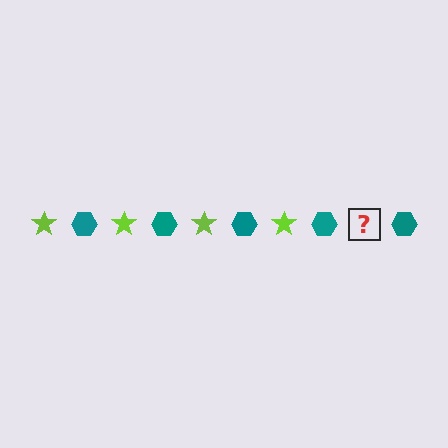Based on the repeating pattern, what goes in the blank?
The blank should be a lime star.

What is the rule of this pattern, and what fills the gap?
The rule is that the pattern alternates between lime star and teal hexagon. The gap should be filled with a lime star.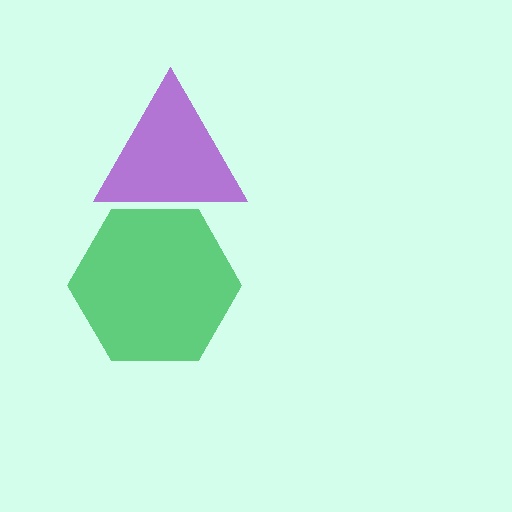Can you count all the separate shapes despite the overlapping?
Yes, there are 2 separate shapes.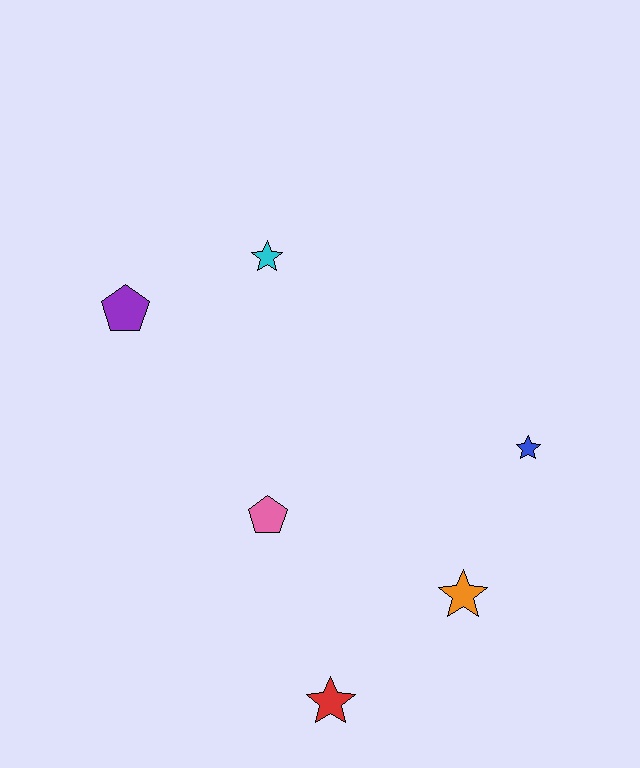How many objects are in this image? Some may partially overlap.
There are 6 objects.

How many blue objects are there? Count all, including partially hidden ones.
There is 1 blue object.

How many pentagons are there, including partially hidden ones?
There are 2 pentagons.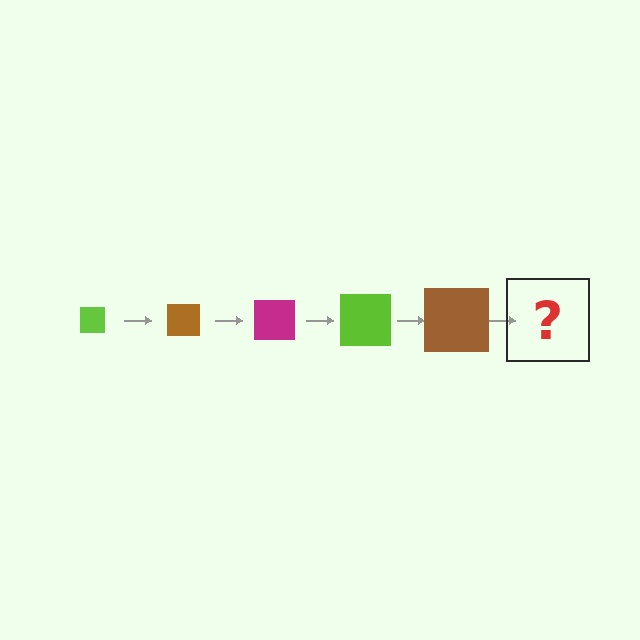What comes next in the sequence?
The next element should be a magenta square, larger than the previous one.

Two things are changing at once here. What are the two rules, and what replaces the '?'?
The two rules are that the square grows larger each step and the color cycles through lime, brown, and magenta. The '?' should be a magenta square, larger than the previous one.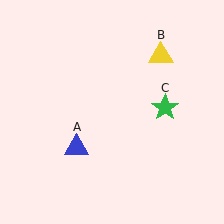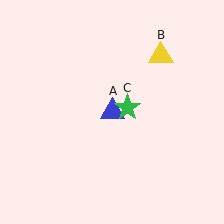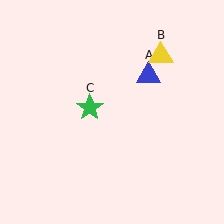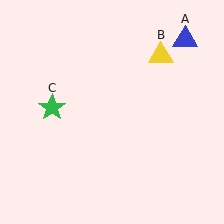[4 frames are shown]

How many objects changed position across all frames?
2 objects changed position: blue triangle (object A), green star (object C).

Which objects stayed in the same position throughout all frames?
Yellow triangle (object B) remained stationary.